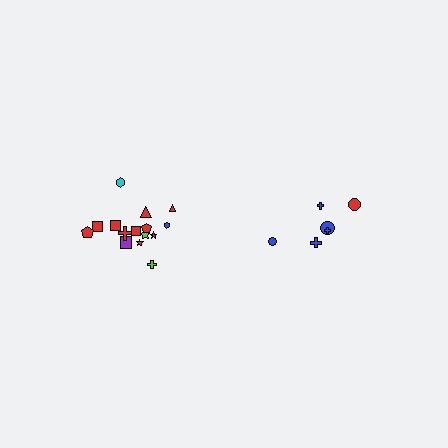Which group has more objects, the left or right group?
The left group.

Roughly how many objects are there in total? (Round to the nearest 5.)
Roughly 20 objects in total.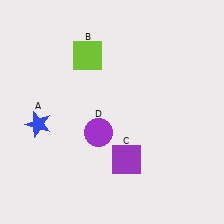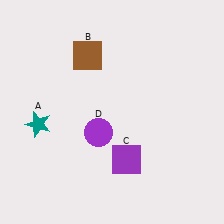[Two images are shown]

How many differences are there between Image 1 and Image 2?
There are 2 differences between the two images.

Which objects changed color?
A changed from blue to teal. B changed from lime to brown.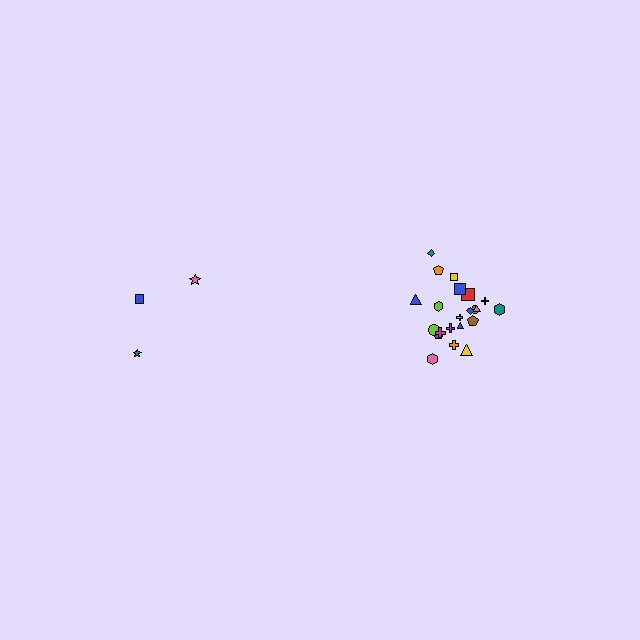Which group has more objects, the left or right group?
The right group.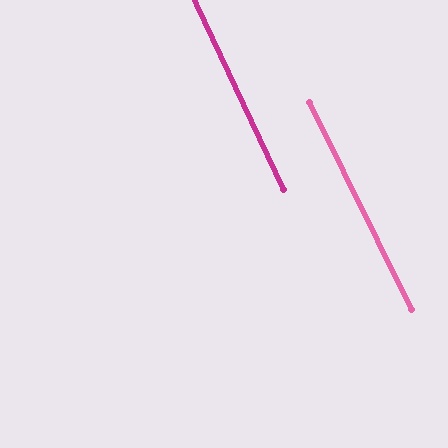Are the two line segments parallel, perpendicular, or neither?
Parallel — their directions differ by only 1.1°.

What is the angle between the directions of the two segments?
Approximately 1 degree.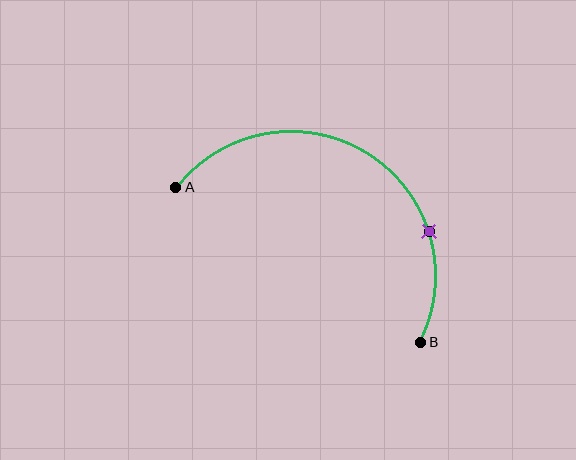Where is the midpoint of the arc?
The arc midpoint is the point on the curve farthest from the straight line joining A and B. It sits above that line.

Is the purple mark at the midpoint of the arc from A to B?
No. The purple mark lies on the arc but is closer to endpoint B. The arc midpoint would be at the point on the curve equidistant along the arc from both A and B.